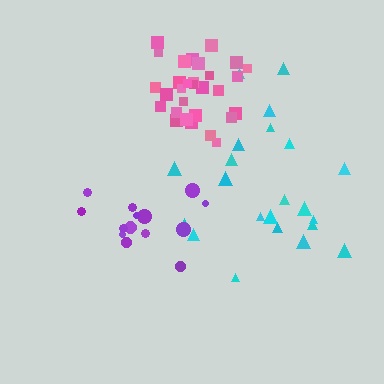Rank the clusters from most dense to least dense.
pink, purple, cyan.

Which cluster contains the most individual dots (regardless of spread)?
Pink (30).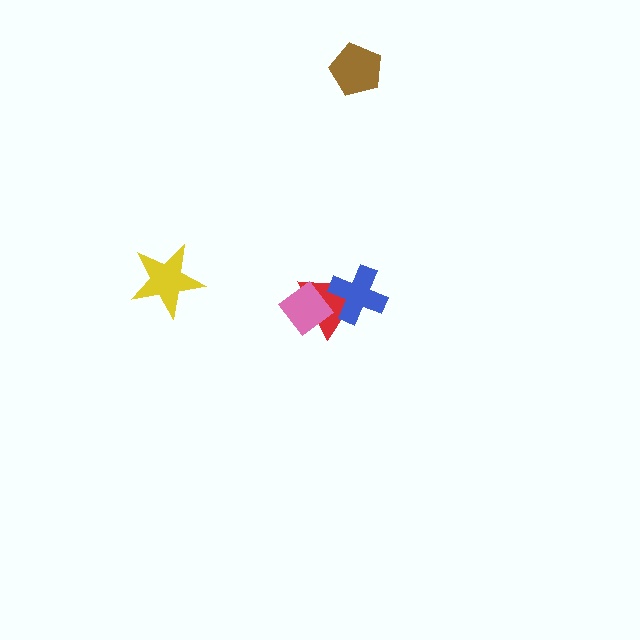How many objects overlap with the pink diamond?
1 object overlaps with the pink diamond.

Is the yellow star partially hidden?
No, no other shape covers it.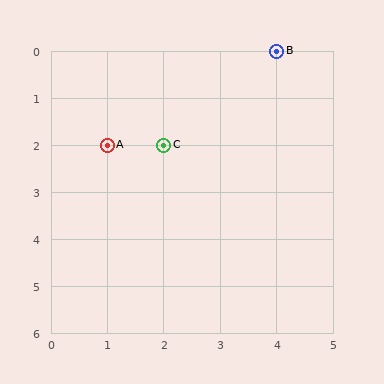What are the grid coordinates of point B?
Point B is at grid coordinates (4, 0).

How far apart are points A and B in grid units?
Points A and B are 3 columns and 2 rows apart (about 3.6 grid units diagonally).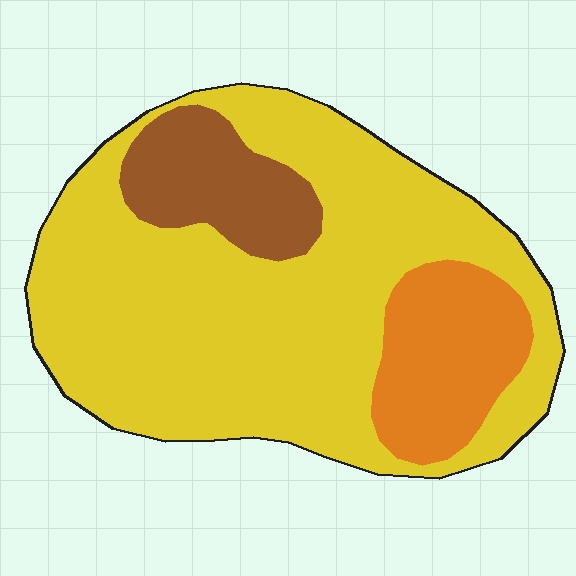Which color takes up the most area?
Yellow, at roughly 70%.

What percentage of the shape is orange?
Orange takes up about one sixth (1/6) of the shape.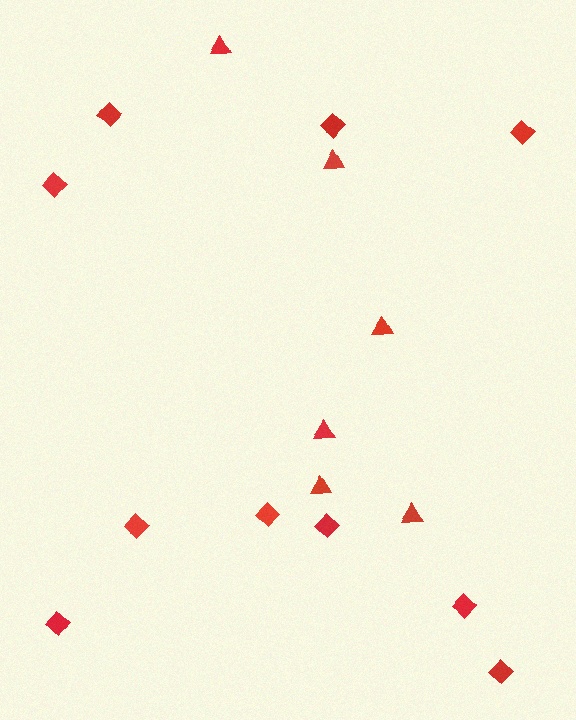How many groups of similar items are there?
There are 2 groups: one group of diamonds (10) and one group of triangles (6).